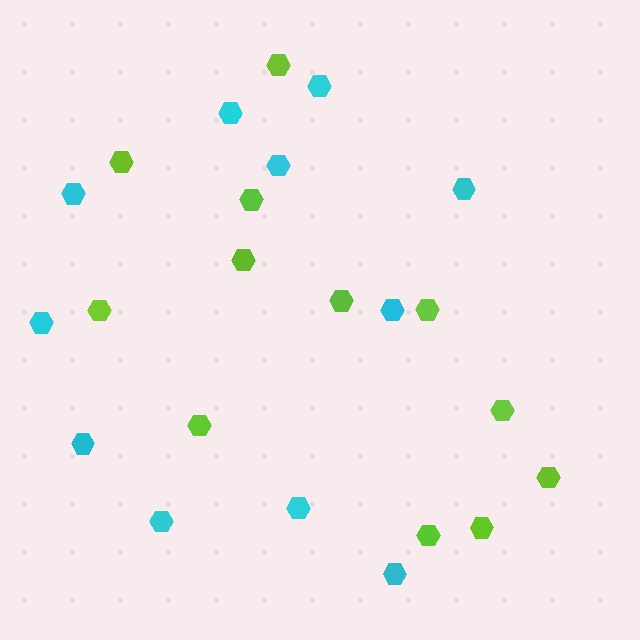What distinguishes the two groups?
There are 2 groups: one group of cyan hexagons (11) and one group of lime hexagons (12).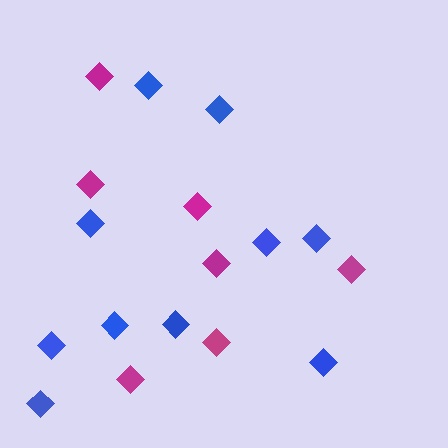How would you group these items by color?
There are 2 groups: one group of blue diamonds (10) and one group of magenta diamonds (7).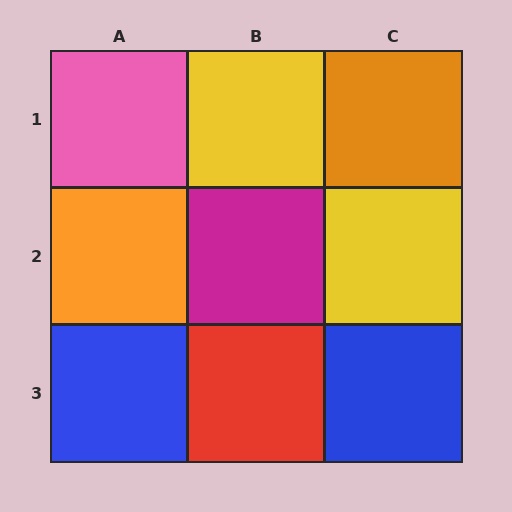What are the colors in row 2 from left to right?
Orange, magenta, yellow.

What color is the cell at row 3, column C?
Blue.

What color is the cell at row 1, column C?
Orange.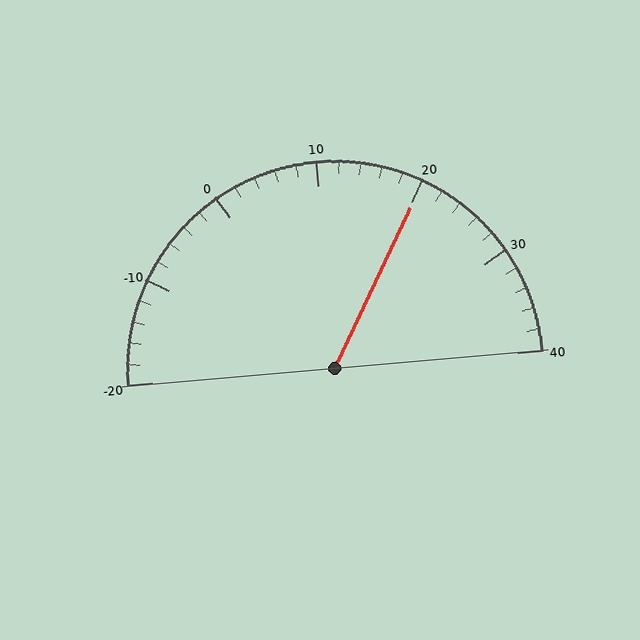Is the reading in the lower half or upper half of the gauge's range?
The reading is in the upper half of the range (-20 to 40).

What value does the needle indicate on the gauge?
The needle indicates approximately 20.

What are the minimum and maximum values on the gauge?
The gauge ranges from -20 to 40.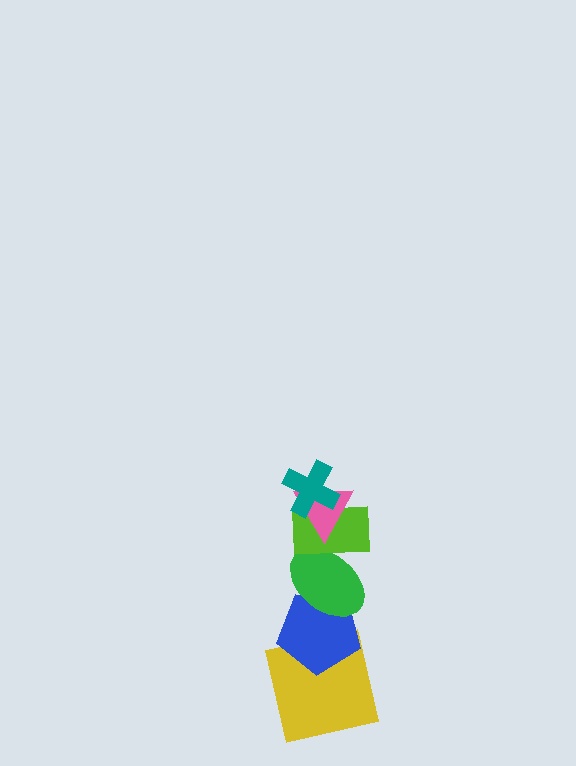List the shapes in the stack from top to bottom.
From top to bottom: the teal cross, the pink triangle, the lime rectangle, the green ellipse, the blue pentagon, the yellow square.